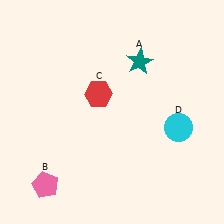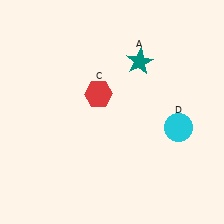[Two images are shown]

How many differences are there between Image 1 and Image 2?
There is 1 difference between the two images.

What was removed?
The pink pentagon (B) was removed in Image 2.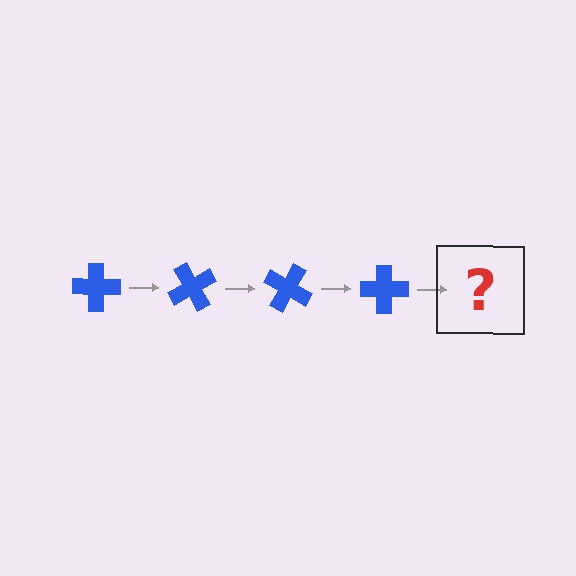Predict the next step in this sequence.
The next step is a blue cross rotated 240 degrees.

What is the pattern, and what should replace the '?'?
The pattern is that the cross rotates 60 degrees each step. The '?' should be a blue cross rotated 240 degrees.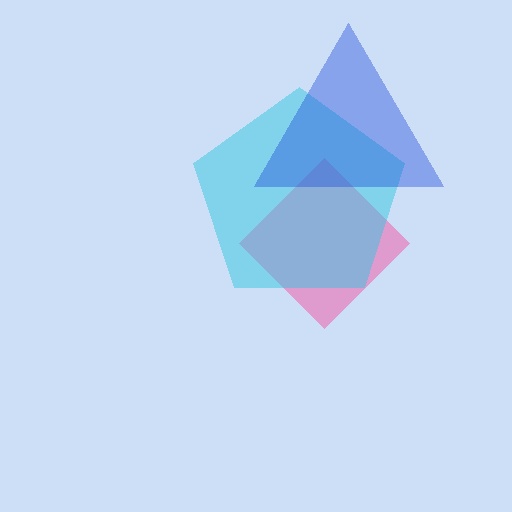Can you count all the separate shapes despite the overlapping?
Yes, there are 3 separate shapes.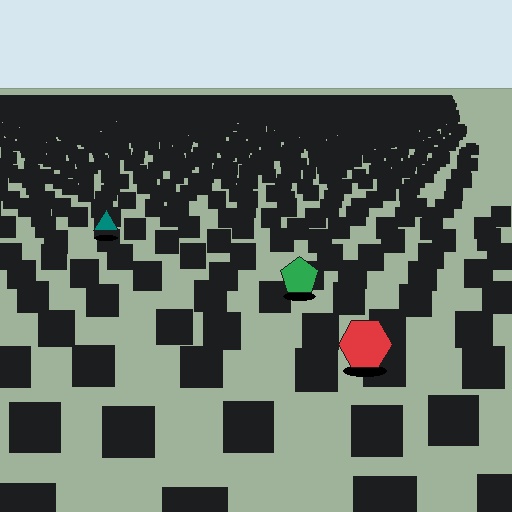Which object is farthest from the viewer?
The teal triangle is farthest from the viewer. It appears smaller and the ground texture around it is denser.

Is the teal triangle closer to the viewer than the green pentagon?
No. The green pentagon is closer — you can tell from the texture gradient: the ground texture is coarser near it.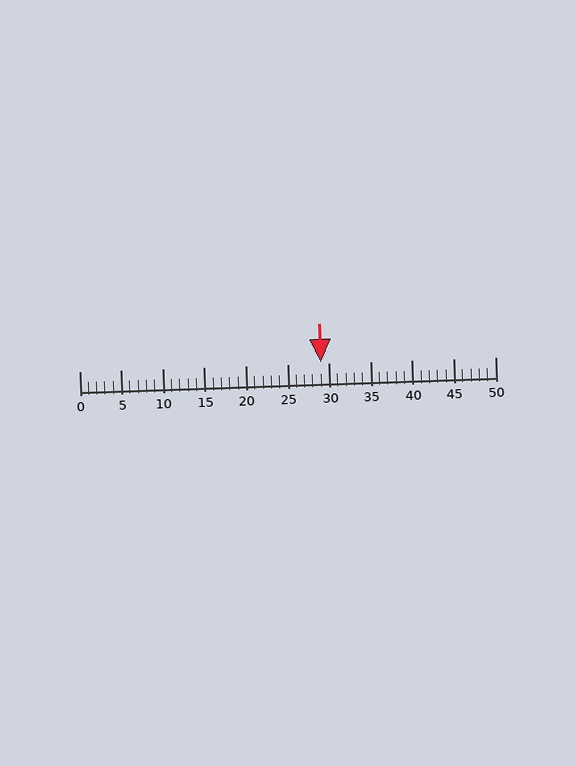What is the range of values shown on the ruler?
The ruler shows values from 0 to 50.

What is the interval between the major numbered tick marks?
The major tick marks are spaced 5 units apart.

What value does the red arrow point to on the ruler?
The red arrow points to approximately 29.